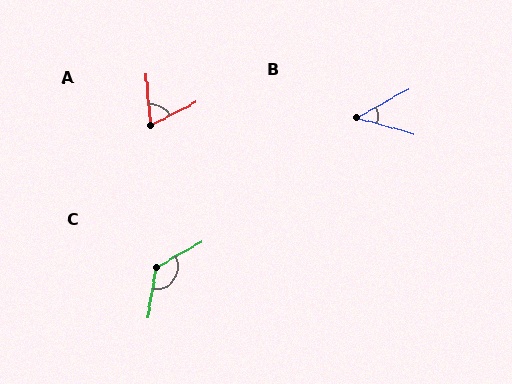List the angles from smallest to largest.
B (45°), A (68°), C (129°).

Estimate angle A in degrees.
Approximately 68 degrees.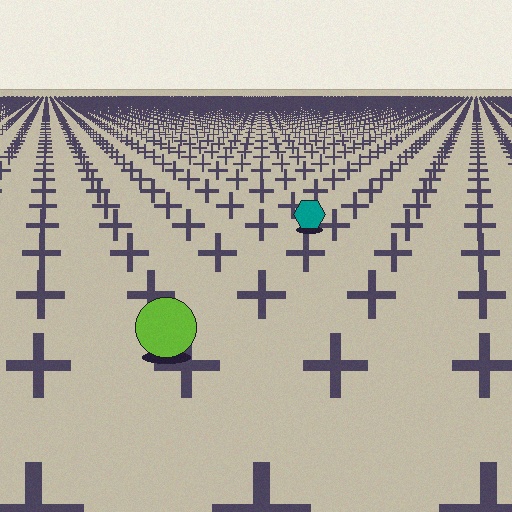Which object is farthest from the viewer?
The teal hexagon is farthest from the viewer. It appears smaller and the ground texture around it is denser.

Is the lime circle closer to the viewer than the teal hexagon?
Yes. The lime circle is closer — you can tell from the texture gradient: the ground texture is coarser near it.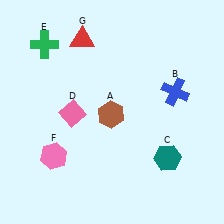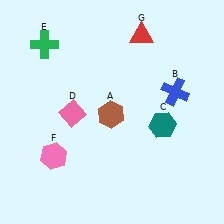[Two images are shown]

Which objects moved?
The objects that moved are: the teal hexagon (C), the red triangle (G).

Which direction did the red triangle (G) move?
The red triangle (G) moved right.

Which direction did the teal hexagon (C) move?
The teal hexagon (C) moved up.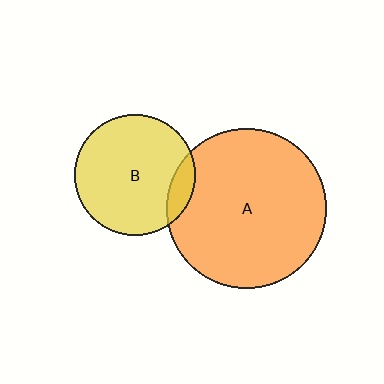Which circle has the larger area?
Circle A (orange).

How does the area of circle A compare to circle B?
Approximately 1.7 times.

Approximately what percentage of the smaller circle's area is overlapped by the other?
Approximately 10%.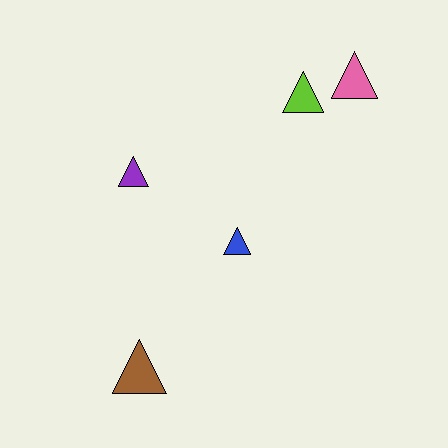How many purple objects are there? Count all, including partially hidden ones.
There is 1 purple object.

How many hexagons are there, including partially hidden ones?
There are no hexagons.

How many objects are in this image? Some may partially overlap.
There are 5 objects.